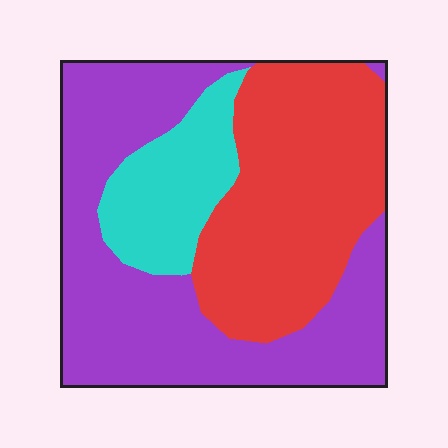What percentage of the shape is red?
Red takes up between a third and a half of the shape.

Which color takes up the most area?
Purple, at roughly 45%.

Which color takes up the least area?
Cyan, at roughly 15%.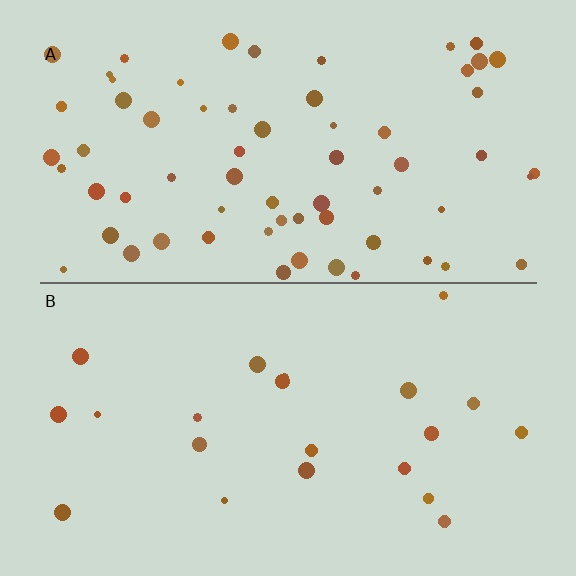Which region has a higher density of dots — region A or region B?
A (the top).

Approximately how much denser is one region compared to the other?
Approximately 3.0× — region A over region B.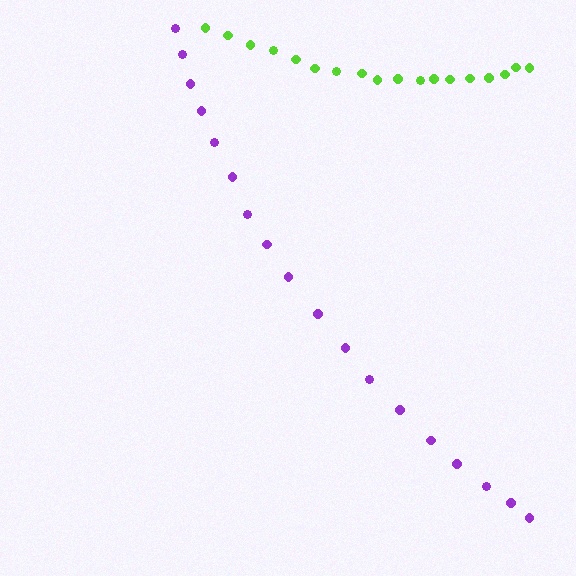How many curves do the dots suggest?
There are 2 distinct paths.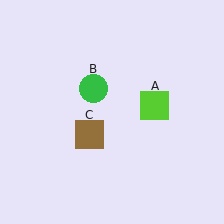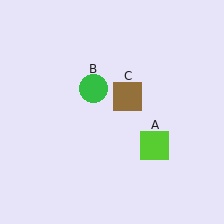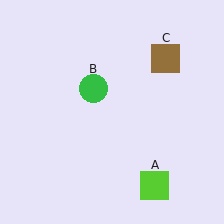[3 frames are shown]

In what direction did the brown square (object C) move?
The brown square (object C) moved up and to the right.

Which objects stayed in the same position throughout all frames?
Green circle (object B) remained stationary.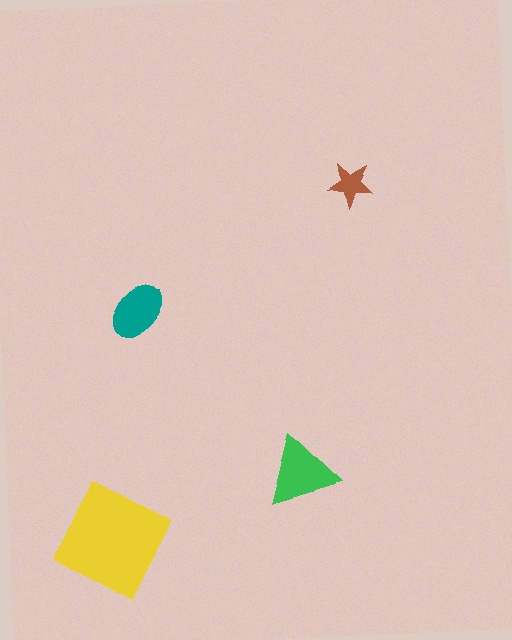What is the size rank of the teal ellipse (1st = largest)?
3rd.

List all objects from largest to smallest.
The yellow square, the green triangle, the teal ellipse, the brown star.